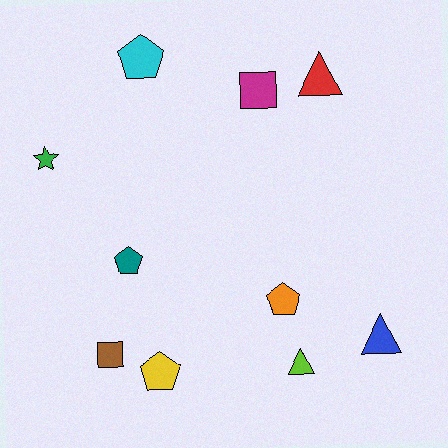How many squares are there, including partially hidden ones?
There are 2 squares.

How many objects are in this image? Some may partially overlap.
There are 10 objects.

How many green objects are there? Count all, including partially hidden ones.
There is 1 green object.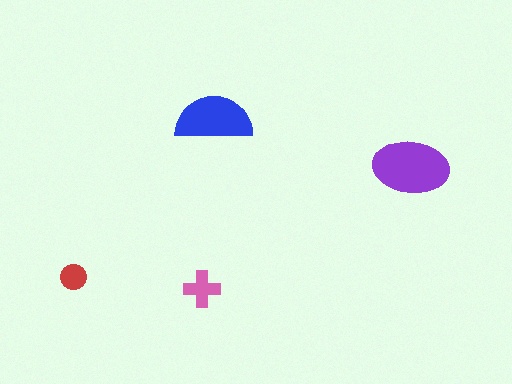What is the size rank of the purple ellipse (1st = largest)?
1st.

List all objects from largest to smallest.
The purple ellipse, the blue semicircle, the pink cross, the red circle.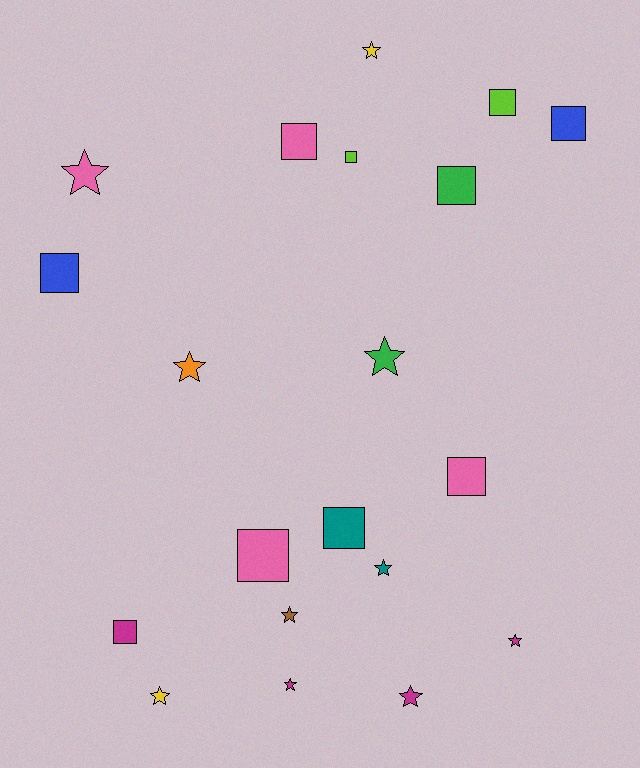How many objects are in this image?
There are 20 objects.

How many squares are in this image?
There are 10 squares.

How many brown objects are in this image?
There is 1 brown object.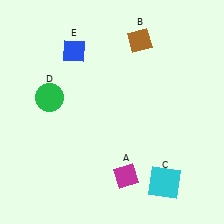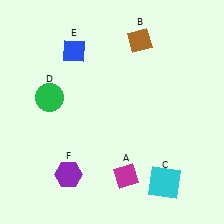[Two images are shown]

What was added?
A purple hexagon (F) was added in Image 2.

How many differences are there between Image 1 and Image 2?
There is 1 difference between the two images.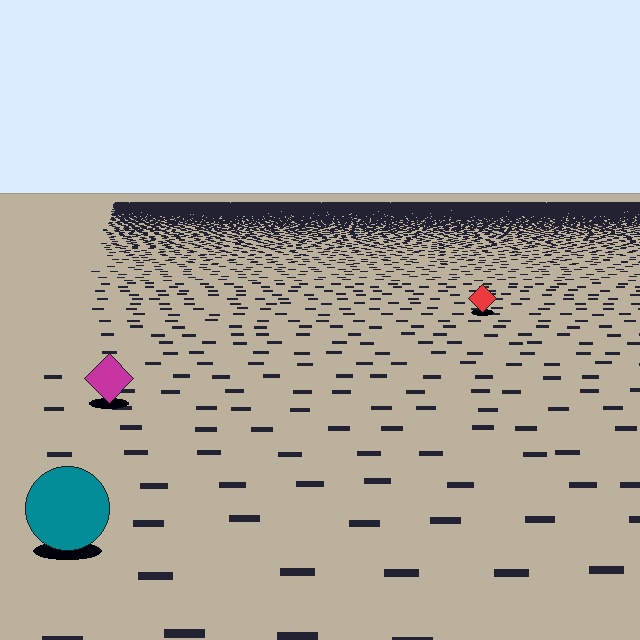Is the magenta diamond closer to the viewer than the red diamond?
Yes. The magenta diamond is closer — you can tell from the texture gradient: the ground texture is coarser near it.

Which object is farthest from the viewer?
The red diamond is farthest from the viewer. It appears smaller and the ground texture around it is denser.